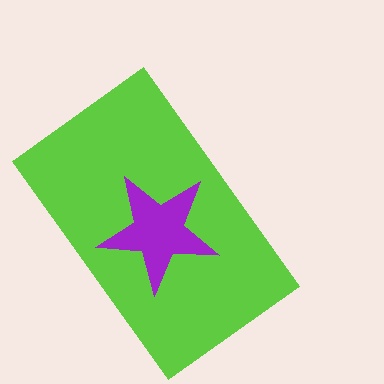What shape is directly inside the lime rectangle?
The purple star.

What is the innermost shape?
The purple star.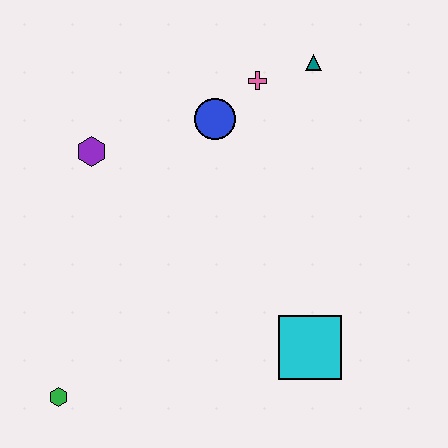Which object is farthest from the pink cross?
The green hexagon is farthest from the pink cross.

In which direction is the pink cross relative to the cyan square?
The pink cross is above the cyan square.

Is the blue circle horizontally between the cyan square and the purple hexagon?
Yes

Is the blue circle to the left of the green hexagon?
No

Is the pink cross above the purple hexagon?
Yes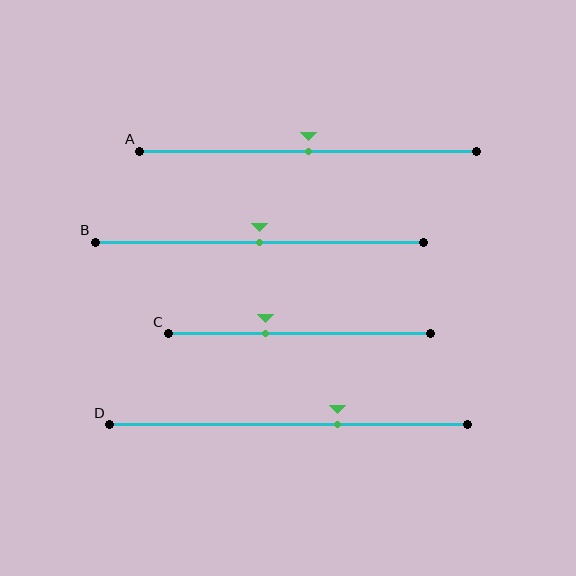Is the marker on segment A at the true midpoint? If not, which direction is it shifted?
Yes, the marker on segment A is at the true midpoint.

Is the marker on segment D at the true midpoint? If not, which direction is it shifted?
No, the marker on segment D is shifted to the right by about 14% of the segment length.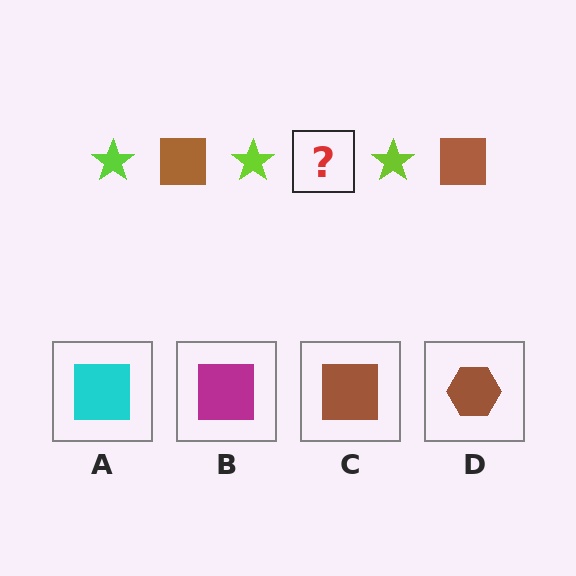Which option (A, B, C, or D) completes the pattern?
C.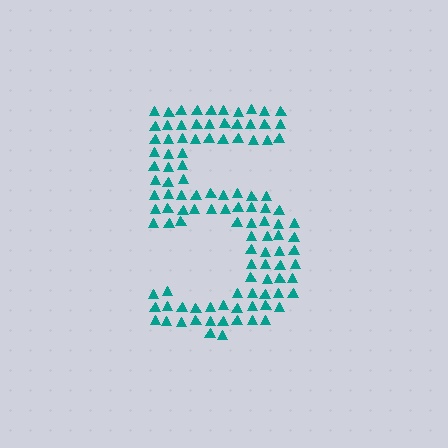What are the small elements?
The small elements are triangles.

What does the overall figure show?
The overall figure shows the digit 5.